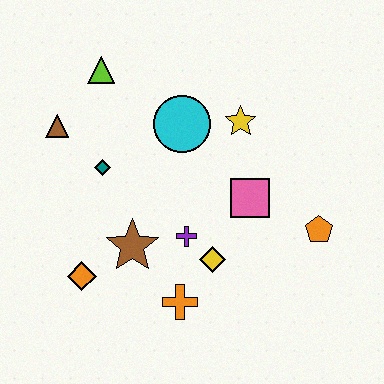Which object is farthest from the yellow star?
The orange diamond is farthest from the yellow star.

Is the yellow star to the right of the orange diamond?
Yes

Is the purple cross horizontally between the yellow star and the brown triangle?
Yes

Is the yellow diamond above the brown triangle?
No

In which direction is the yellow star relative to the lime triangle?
The yellow star is to the right of the lime triangle.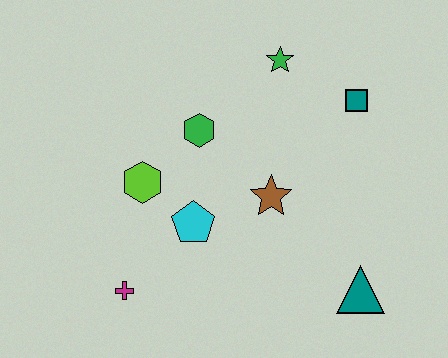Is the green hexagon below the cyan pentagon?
No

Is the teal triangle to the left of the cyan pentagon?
No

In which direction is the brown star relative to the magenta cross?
The brown star is to the right of the magenta cross.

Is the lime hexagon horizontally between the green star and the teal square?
No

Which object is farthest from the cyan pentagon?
The teal square is farthest from the cyan pentagon.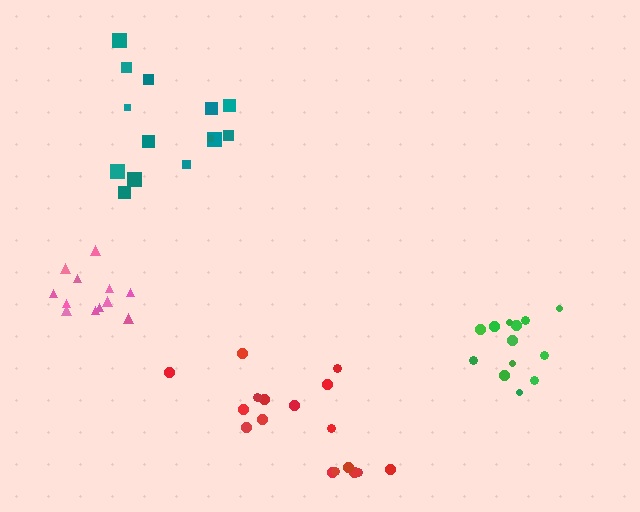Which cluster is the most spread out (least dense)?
Teal.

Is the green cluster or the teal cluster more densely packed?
Green.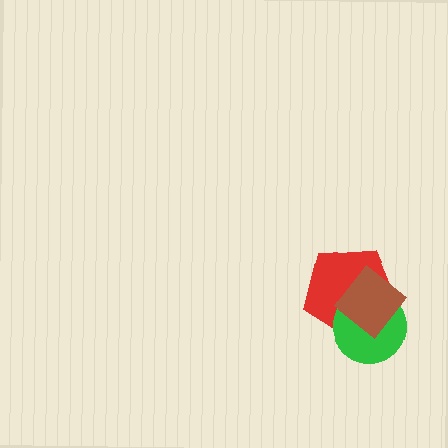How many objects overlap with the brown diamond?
2 objects overlap with the brown diamond.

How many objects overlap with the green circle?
2 objects overlap with the green circle.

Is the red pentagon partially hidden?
Yes, it is partially covered by another shape.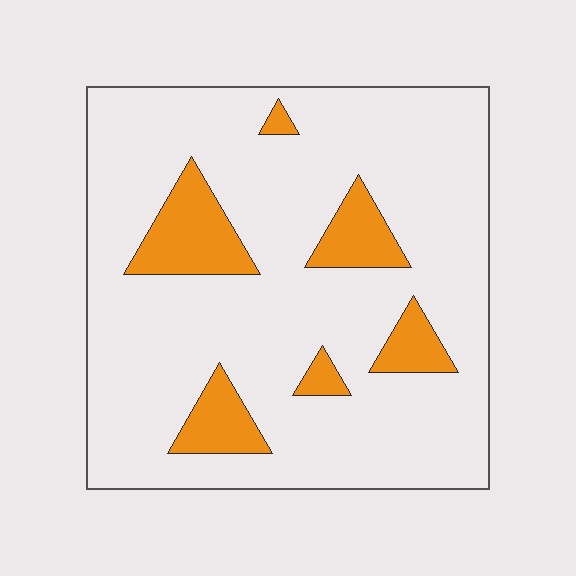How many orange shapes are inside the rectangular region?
6.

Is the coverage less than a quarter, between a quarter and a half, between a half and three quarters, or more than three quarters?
Less than a quarter.